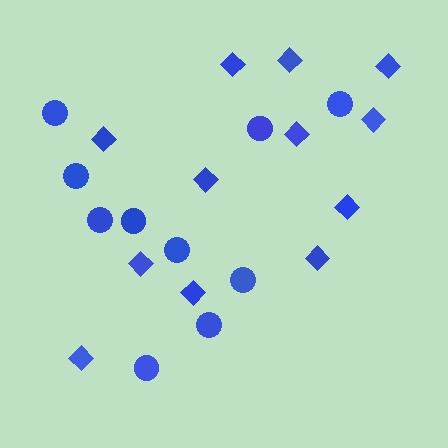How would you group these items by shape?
There are 2 groups: one group of circles (10) and one group of diamonds (12).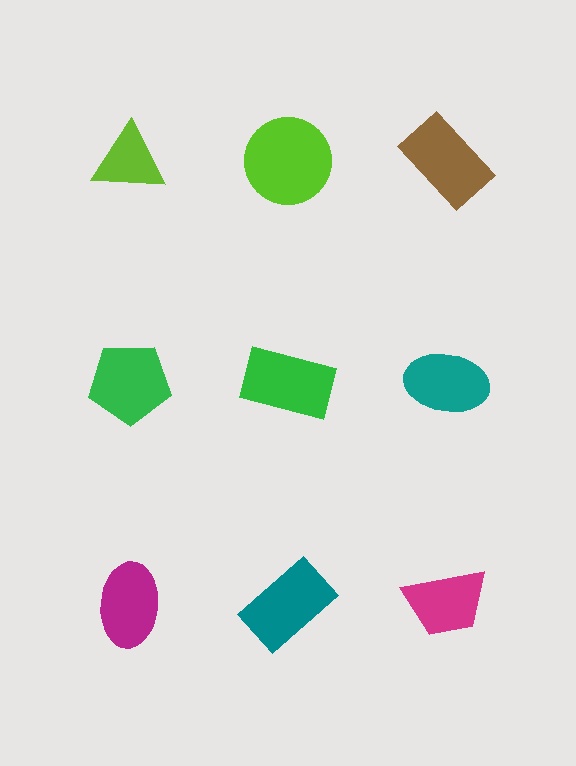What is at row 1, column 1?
A lime triangle.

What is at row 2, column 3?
A teal ellipse.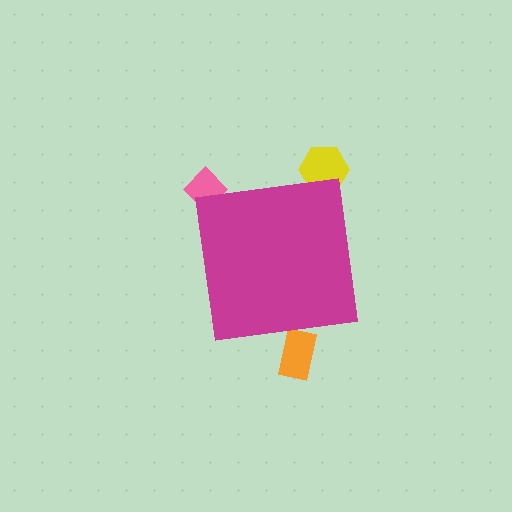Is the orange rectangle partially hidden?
Yes, the orange rectangle is partially hidden behind the magenta square.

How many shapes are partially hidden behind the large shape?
3 shapes are partially hidden.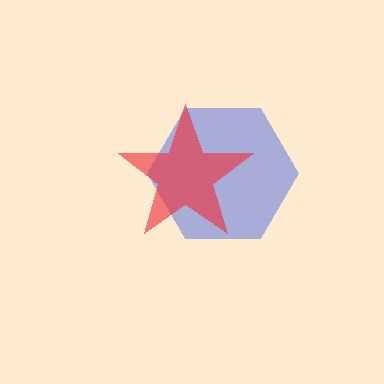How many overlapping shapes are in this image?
There are 2 overlapping shapes in the image.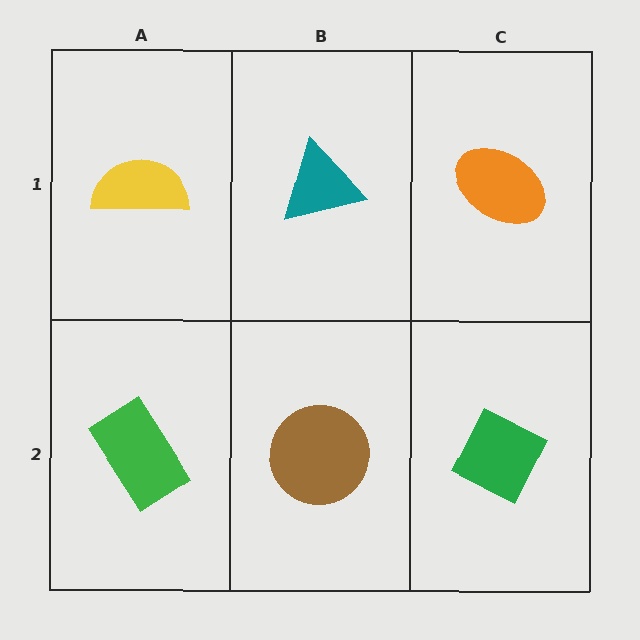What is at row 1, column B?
A teal triangle.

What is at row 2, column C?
A green diamond.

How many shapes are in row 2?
3 shapes.